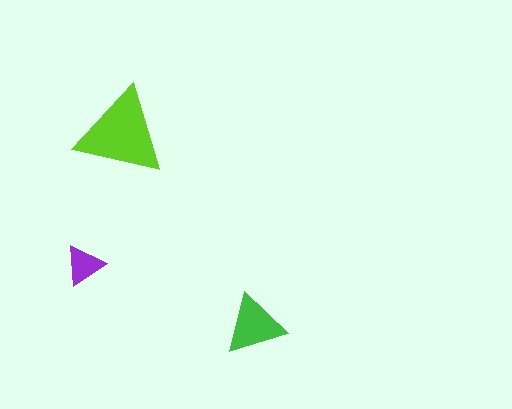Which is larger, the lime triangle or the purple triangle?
The lime one.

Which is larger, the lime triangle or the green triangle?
The lime one.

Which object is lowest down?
The green triangle is bottommost.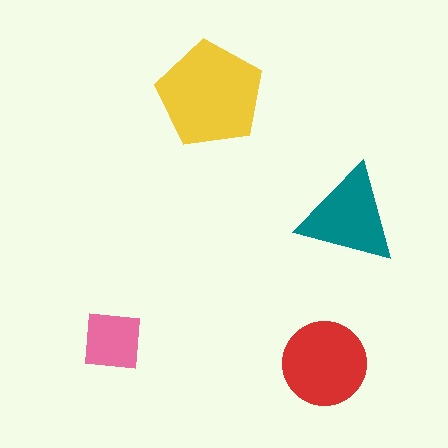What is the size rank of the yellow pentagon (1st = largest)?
1st.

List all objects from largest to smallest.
The yellow pentagon, the red circle, the teal triangle, the pink square.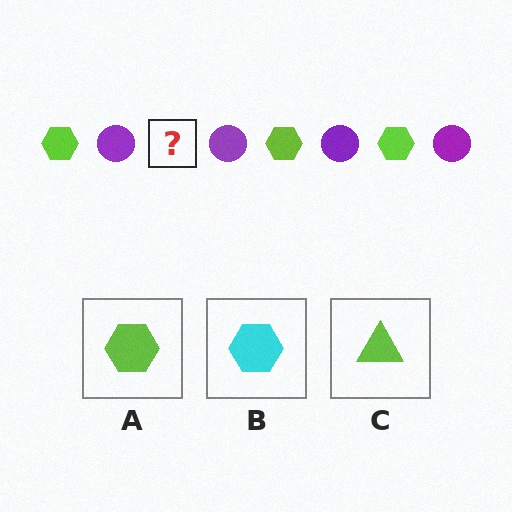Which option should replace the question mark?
Option A.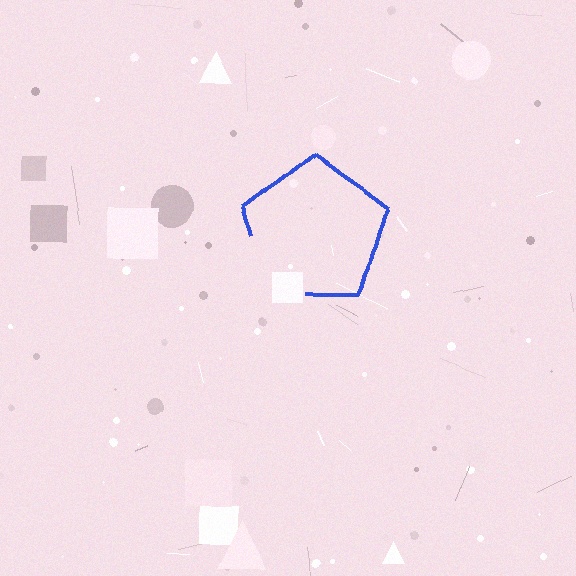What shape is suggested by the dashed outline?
The dashed outline suggests a pentagon.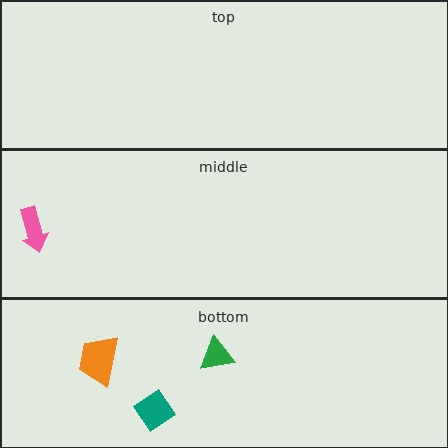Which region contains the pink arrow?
The middle region.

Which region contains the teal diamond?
The bottom region.